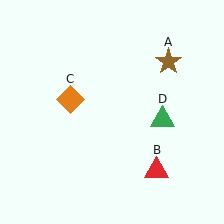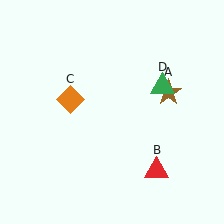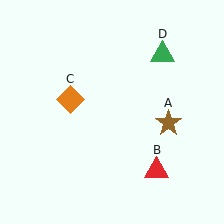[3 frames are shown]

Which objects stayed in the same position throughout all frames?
Red triangle (object B) and orange diamond (object C) remained stationary.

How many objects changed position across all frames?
2 objects changed position: brown star (object A), green triangle (object D).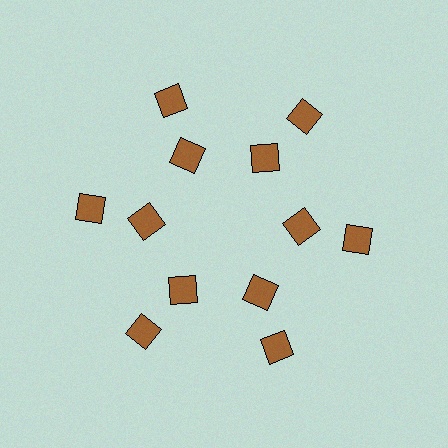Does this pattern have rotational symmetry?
Yes, this pattern has 6-fold rotational symmetry. It looks the same after rotating 60 degrees around the center.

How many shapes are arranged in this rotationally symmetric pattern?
There are 12 shapes, arranged in 6 groups of 2.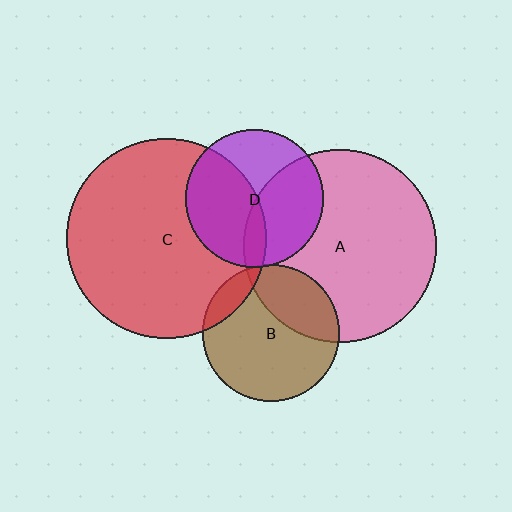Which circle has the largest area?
Circle C (red).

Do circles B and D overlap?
Yes.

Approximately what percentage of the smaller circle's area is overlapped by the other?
Approximately 5%.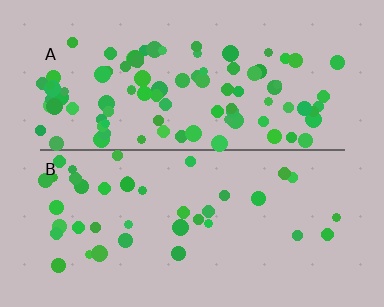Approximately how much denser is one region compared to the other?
Approximately 2.5× — region A over region B.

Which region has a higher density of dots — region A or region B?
A (the top).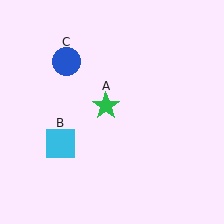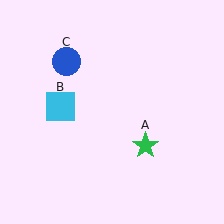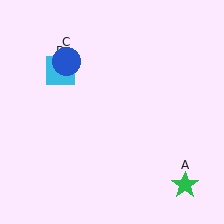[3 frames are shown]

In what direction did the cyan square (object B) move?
The cyan square (object B) moved up.